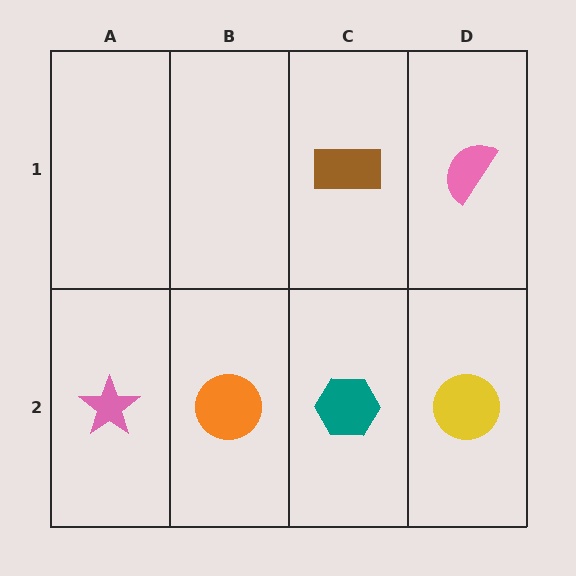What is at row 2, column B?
An orange circle.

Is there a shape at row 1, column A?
No, that cell is empty.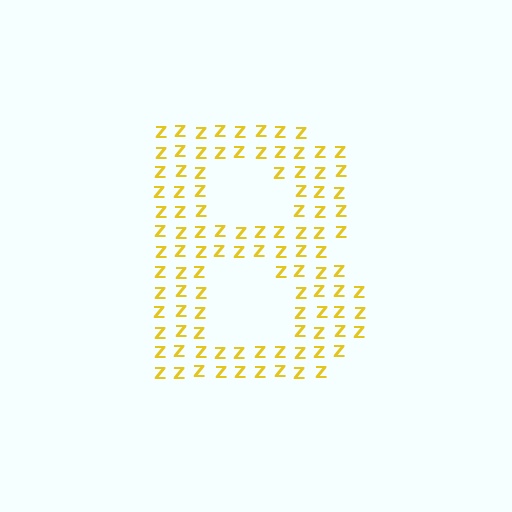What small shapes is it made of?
It is made of small letter Z's.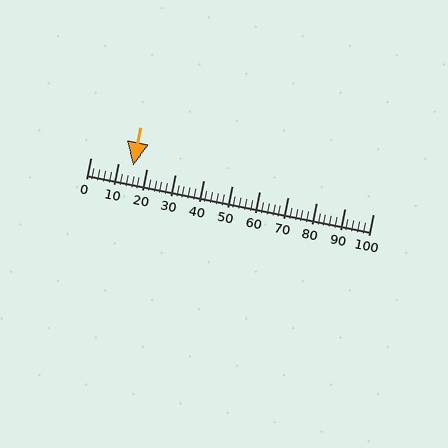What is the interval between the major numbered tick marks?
The major tick marks are spaced 10 units apart.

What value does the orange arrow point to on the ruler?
The orange arrow points to approximately 15.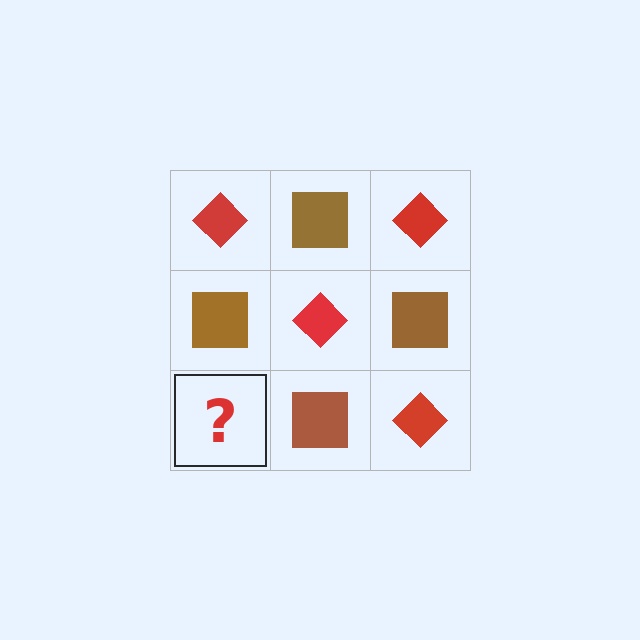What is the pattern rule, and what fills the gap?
The rule is that it alternates red diamond and brown square in a checkerboard pattern. The gap should be filled with a red diamond.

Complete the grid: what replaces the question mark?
The question mark should be replaced with a red diamond.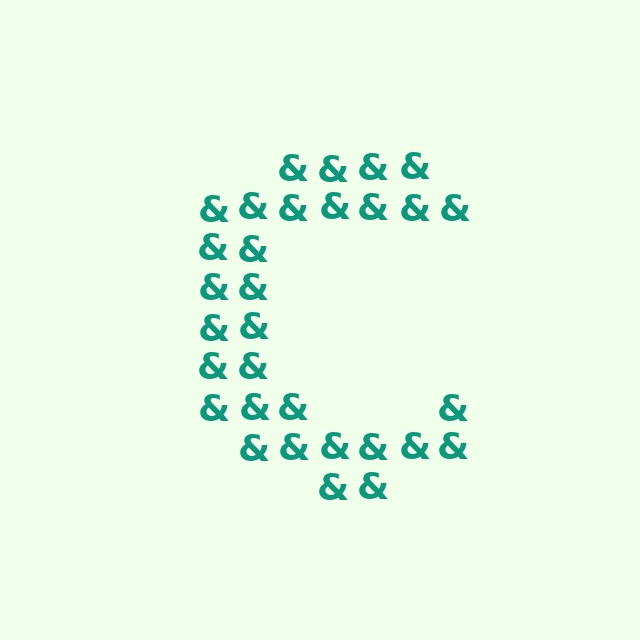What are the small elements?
The small elements are ampersands.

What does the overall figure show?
The overall figure shows the letter C.